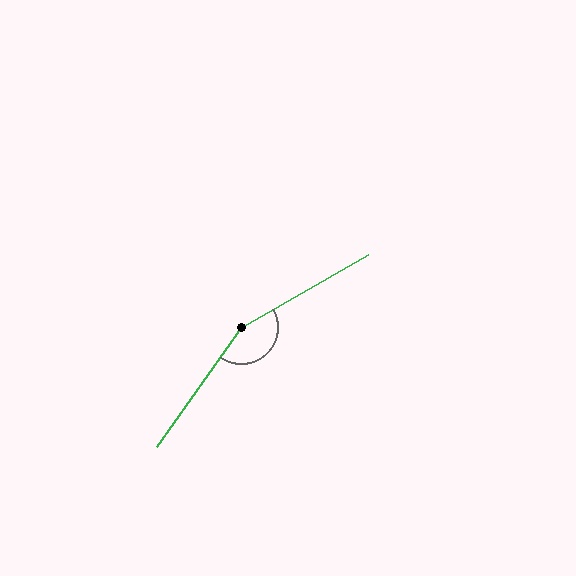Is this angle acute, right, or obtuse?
It is obtuse.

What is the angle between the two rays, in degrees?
Approximately 155 degrees.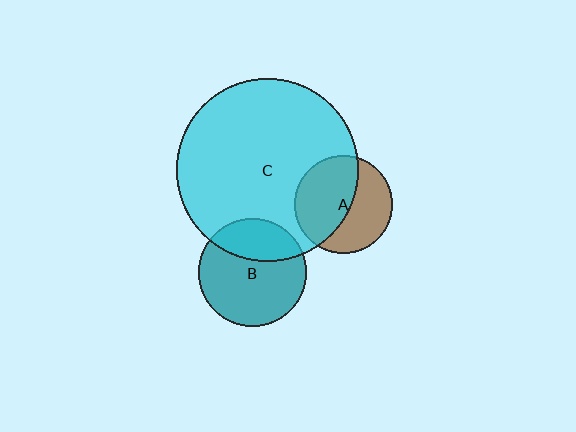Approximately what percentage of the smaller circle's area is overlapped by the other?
Approximately 30%.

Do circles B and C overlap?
Yes.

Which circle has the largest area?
Circle C (cyan).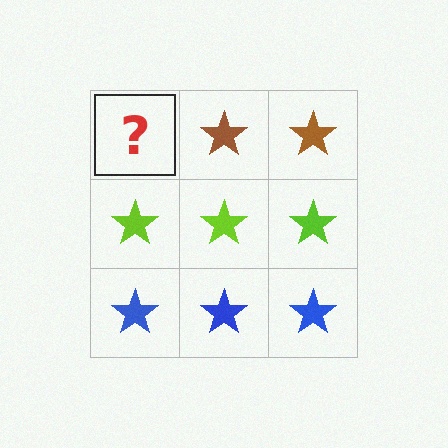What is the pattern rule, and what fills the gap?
The rule is that each row has a consistent color. The gap should be filled with a brown star.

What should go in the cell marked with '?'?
The missing cell should contain a brown star.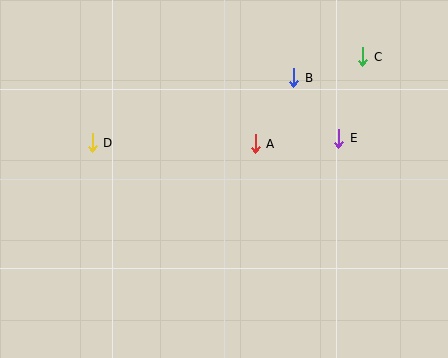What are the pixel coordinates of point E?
Point E is at (339, 138).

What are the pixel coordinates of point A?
Point A is at (255, 144).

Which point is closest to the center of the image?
Point A at (255, 144) is closest to the center.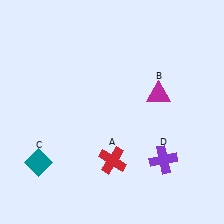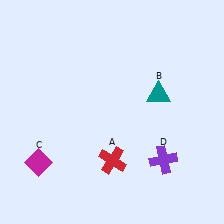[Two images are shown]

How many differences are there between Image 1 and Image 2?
There are 2 differences between the two images.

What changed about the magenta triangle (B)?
In Image 1, B is magenta. In Image 2, it changed to teal.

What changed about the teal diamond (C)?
In Image 1, C is teal. In Image 2, it changed to magenta.